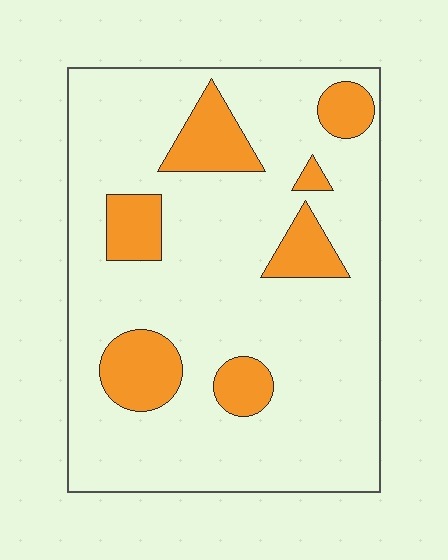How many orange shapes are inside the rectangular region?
7.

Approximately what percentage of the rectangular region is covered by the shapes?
Approximately 20%.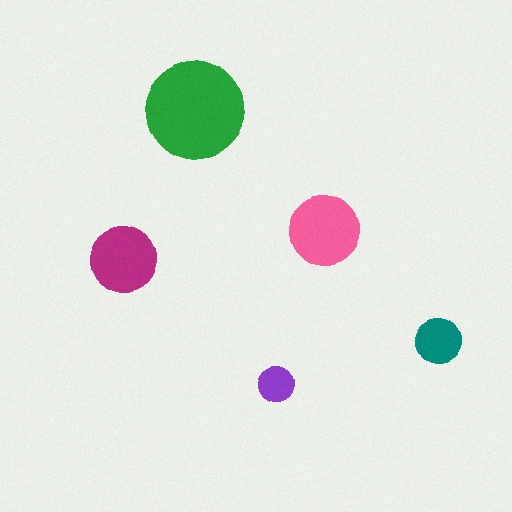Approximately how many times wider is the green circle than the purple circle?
About 2.5 times wider.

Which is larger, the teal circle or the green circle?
The green one.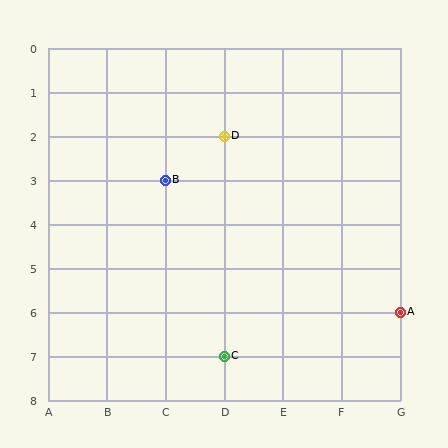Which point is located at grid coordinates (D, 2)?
Point D is at (D, 2).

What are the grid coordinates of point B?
Point B is at grid coordinates (C, 3).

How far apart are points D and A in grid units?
Points D and A are 3 columns and 4 rows apart (about 5.0 grid units diagonally).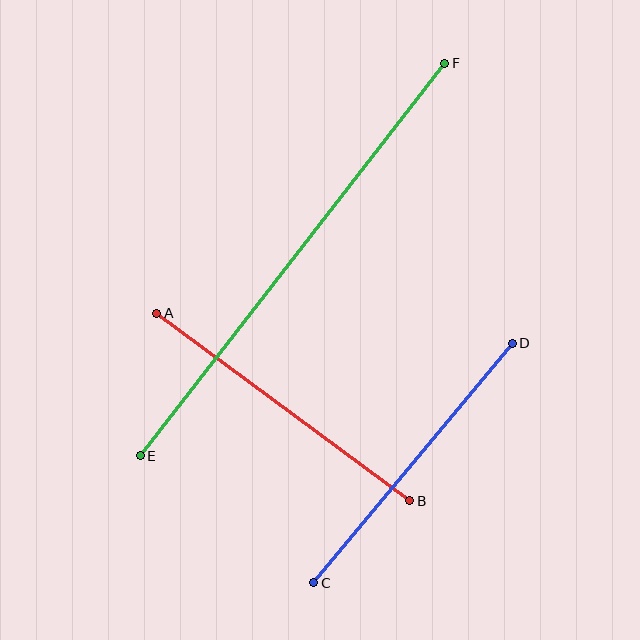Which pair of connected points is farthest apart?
Points E and F are farthest apart.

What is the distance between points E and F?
The distance is approximately 497 pixels.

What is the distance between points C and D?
The distance is approximately 311 pixels.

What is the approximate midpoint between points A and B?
The midpoint is at approximately (283, 407) pixels.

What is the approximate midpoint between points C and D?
The midpoint is at approximately (413, 463) pixels.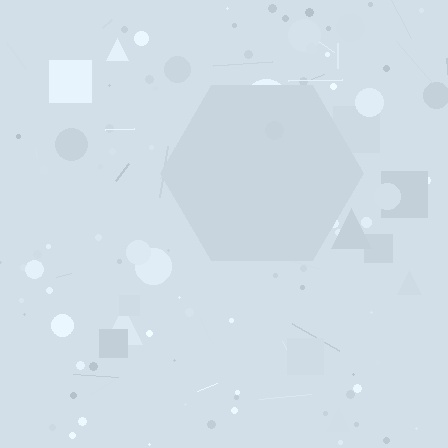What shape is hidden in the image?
A hexagon is hidden in the image.